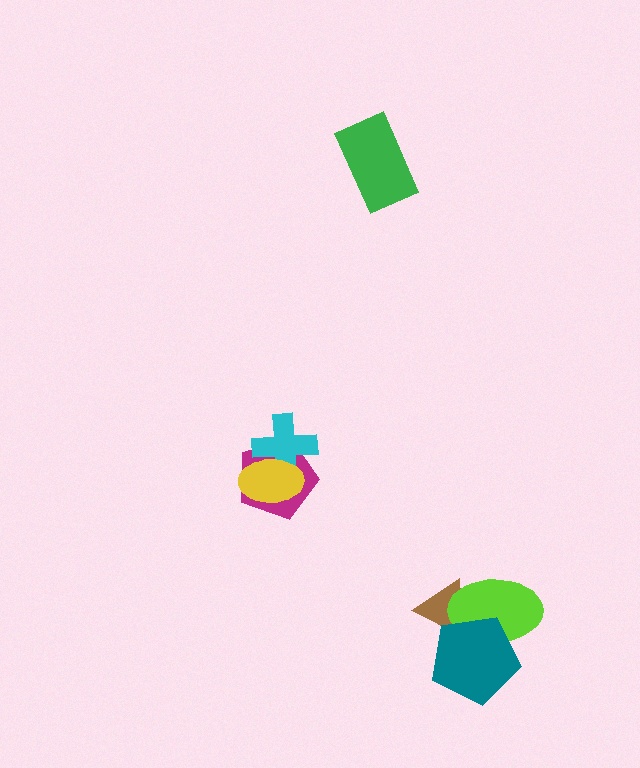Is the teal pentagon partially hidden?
No, no other shape covers it.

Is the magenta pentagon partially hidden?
Yes, it is partially covered by another shape.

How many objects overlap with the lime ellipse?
2 objects overlap with the lime ellipse.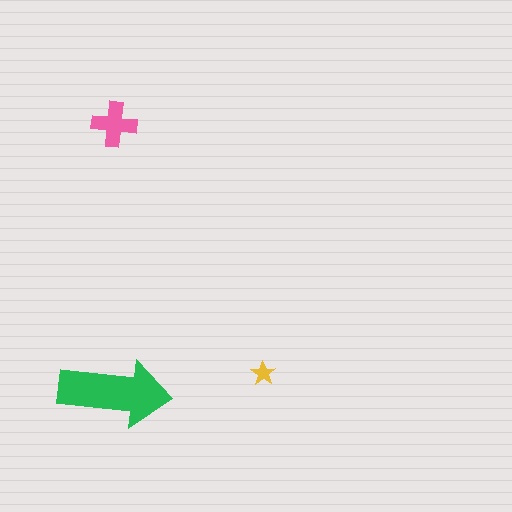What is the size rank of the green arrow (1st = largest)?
1st.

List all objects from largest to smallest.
The green arrow, the pink cross, the yellow star.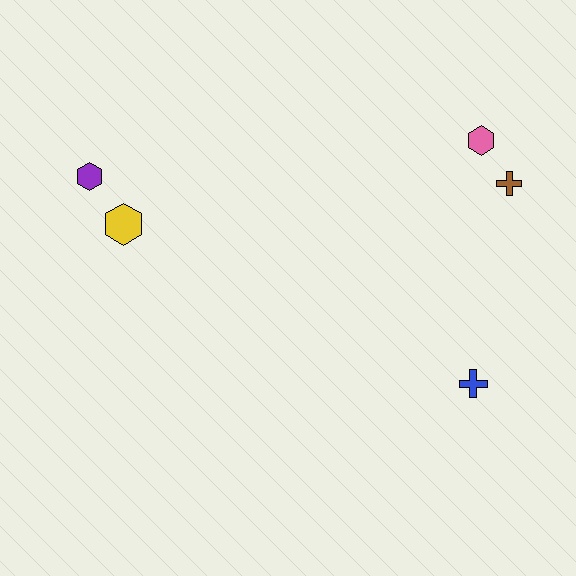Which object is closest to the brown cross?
The pink hexagon is closest to the brown cross.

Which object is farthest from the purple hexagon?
The blue cross is farthest from the purple hexagon.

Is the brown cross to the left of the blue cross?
No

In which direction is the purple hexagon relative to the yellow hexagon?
The purple hexagon is above the yellow hexagon.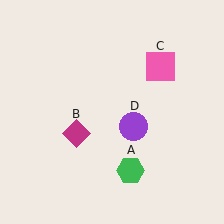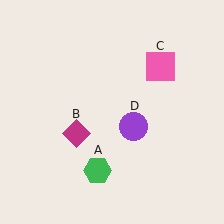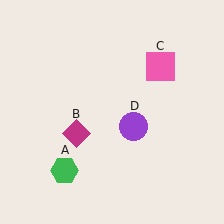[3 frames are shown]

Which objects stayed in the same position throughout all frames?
Magenta diamond (object B) and pink square (object C) and purple circle (object D) remained stationary.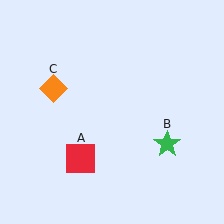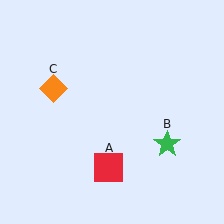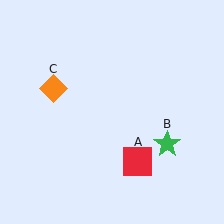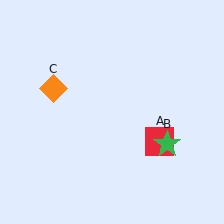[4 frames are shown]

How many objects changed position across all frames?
1 object changed position: red square (object A).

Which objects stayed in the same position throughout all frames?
Green star (object B) and orange diamond (object C) remained stationary.